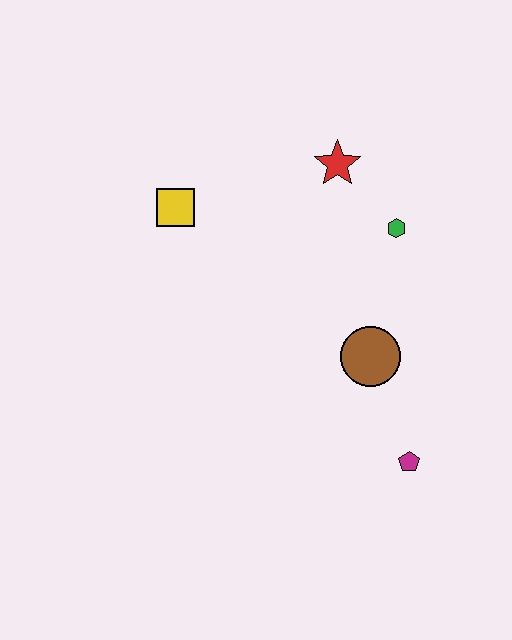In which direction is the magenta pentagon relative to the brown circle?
The magenta pentagon is below the brown circle.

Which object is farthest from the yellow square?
The magenta pentagon is farthest from the yellow square.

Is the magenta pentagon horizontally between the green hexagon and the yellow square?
No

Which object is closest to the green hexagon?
The red star is closest to the green hexagon.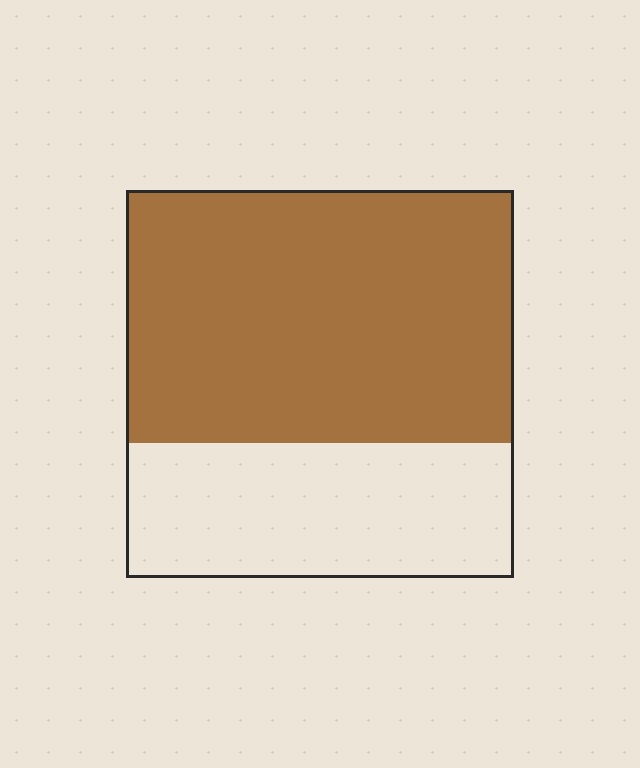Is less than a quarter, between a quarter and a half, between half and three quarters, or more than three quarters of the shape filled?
Between half and three quarters.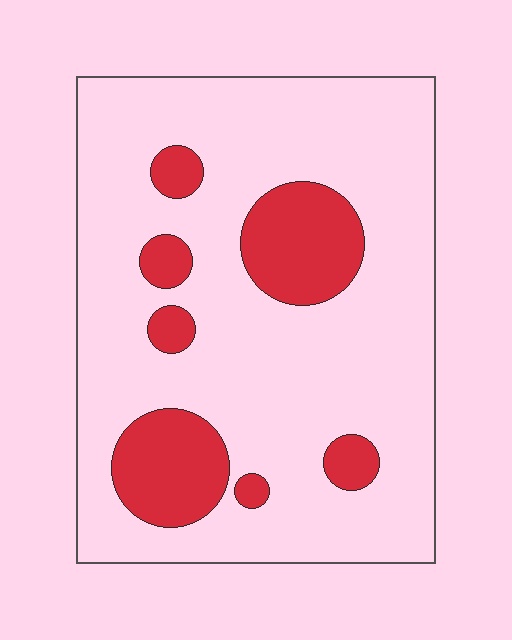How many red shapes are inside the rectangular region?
7.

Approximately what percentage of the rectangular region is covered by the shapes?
Approximately 20%.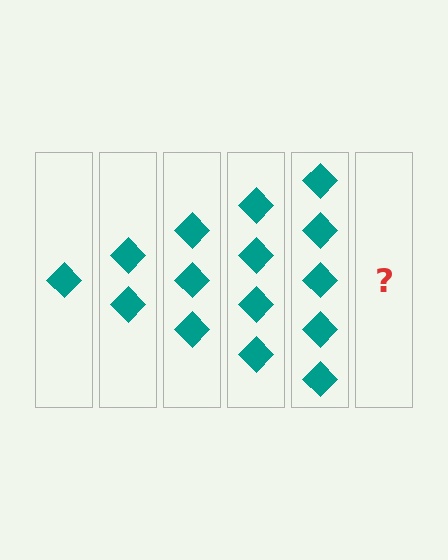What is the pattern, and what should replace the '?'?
The pattern is that each step adds one more diamond. The '?' should be 6 diamonds.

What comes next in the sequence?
The next element should be 6 diamonds.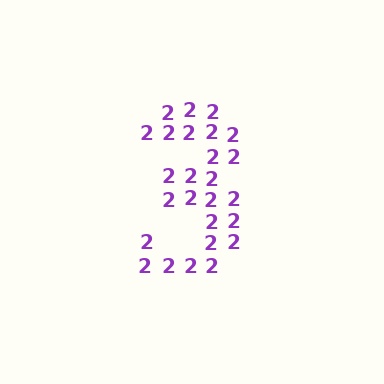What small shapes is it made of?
It is made of small digit 2's.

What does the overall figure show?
The overall figure shows the digit 3.